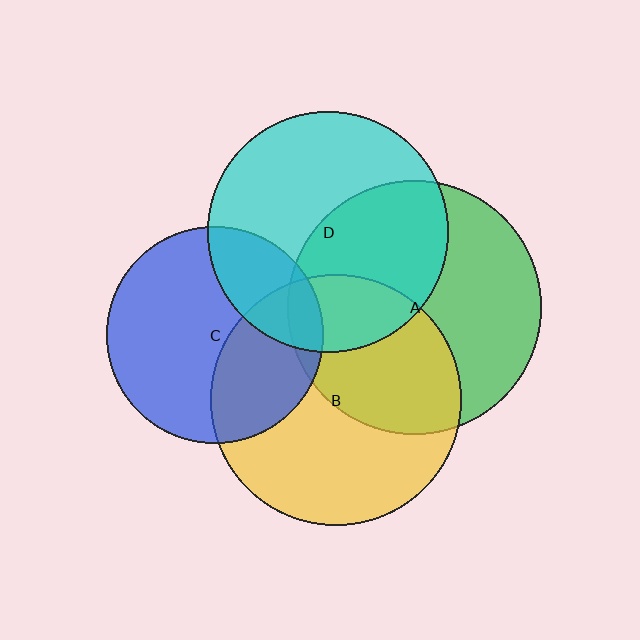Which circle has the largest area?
Circle A (green).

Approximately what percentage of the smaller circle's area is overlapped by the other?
Approximately 10%.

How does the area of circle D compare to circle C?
Approximately 1.2 times.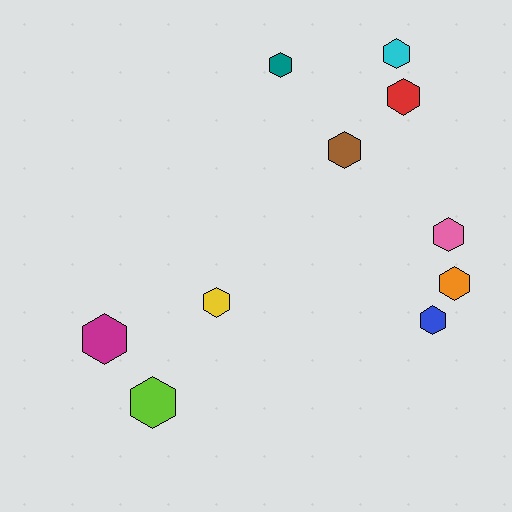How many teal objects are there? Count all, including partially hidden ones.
There is 1 teal object.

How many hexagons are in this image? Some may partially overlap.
There are 10 hexagons.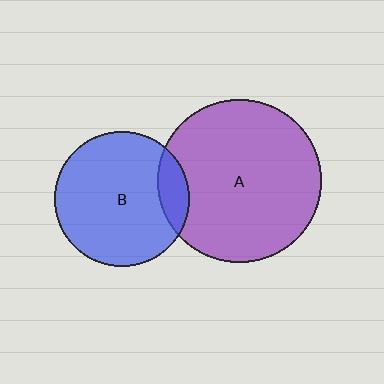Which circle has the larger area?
Circle A (purple).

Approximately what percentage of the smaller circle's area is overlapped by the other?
Approximately 15%.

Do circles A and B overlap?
Yes.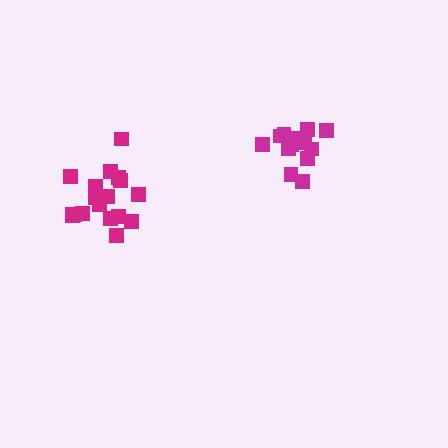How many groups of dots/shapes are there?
There are 2 groups.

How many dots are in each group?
Group 1: 18 dots, Group 2: 15 dots (33 total).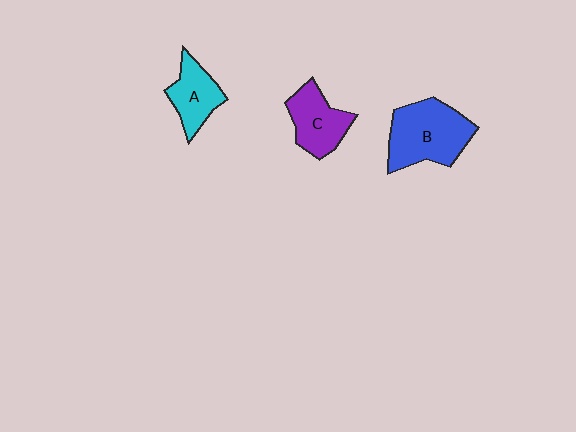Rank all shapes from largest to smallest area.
From largest to smallest: B (blue), C (purple), A (cyan).